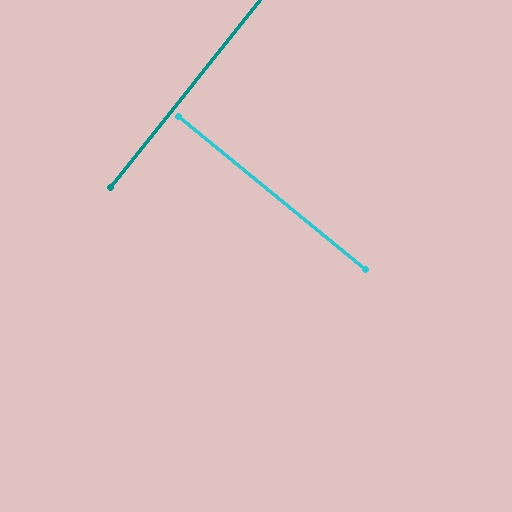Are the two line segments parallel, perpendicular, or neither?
Perpendicular — they meet at approximately 89°.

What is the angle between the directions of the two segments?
Approximately 89 degrees.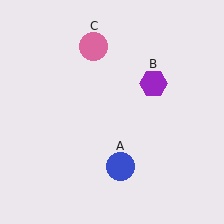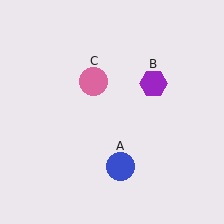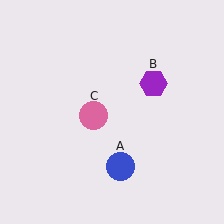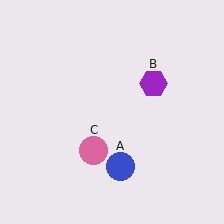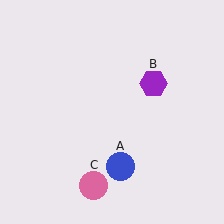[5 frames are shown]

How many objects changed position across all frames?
1 object changed position: pink circle (object C).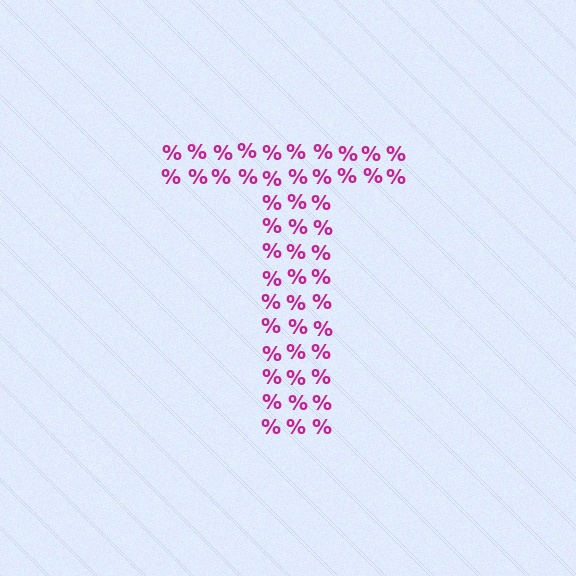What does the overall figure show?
The overall figure shows the letter T.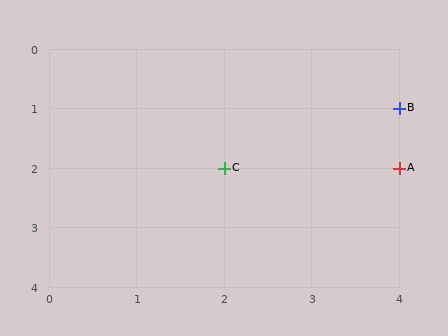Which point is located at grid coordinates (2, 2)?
Point C is at (2, 2).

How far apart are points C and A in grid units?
Points C and A are 2 columns apart.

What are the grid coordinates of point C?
Point C is at grid coordinates (2, 2).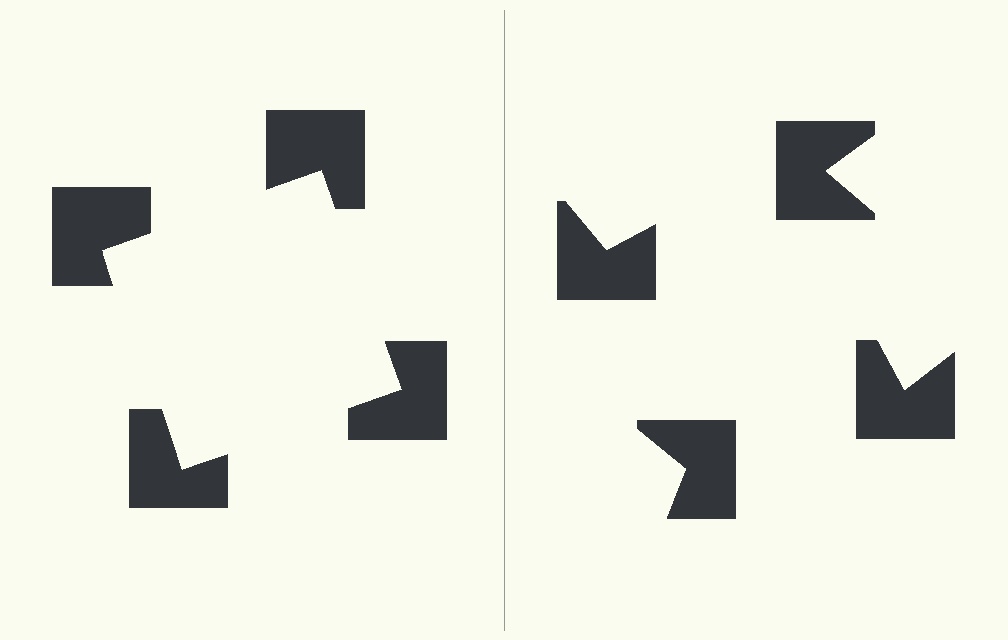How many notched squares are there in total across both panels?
8 — 4 on each side.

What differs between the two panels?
The notched squares are positioned identically on both sides; only the wedge orientations differ. On the left they align to a square; on the right they are misaligned.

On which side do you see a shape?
An illusory square appears on the left side. On the right side the wedge cuts are rotated, so no coherent shape forms.